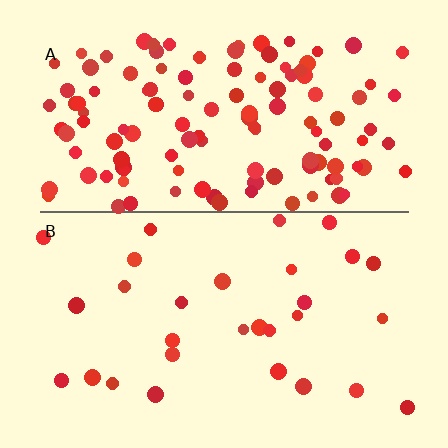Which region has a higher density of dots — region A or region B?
A (the top).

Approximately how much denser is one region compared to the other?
Approximately 4.2× — region A over region B.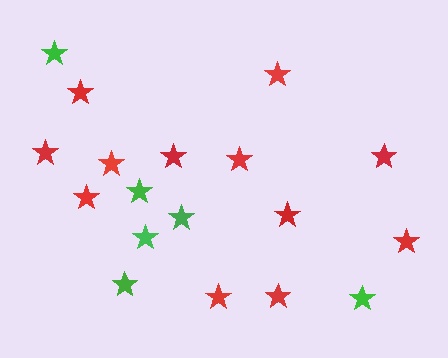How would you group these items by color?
There are 2 groups: one group of red stars (12) and one group of green stars (6).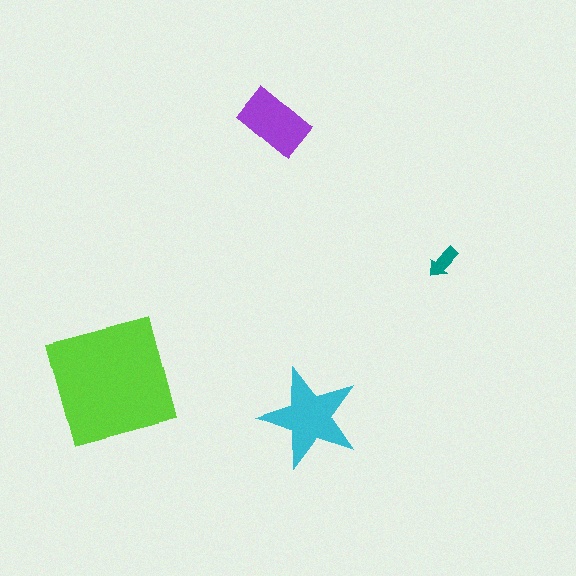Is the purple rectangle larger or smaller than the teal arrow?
Larger.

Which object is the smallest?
The teal arrow.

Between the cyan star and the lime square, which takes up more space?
The lime square.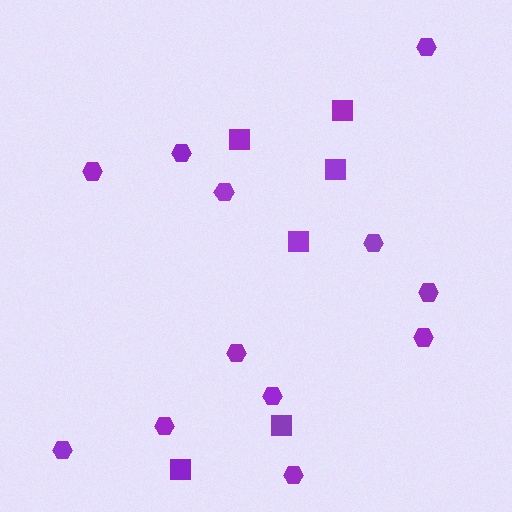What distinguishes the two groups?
There are 2 groups: one group of squares (6) and one group of hexagons (12).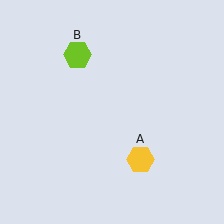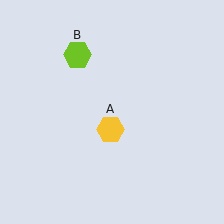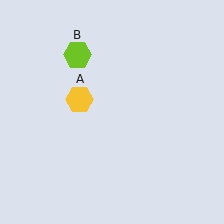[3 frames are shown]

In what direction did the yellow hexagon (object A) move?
The yellow hexagon (object A) moved up and to the left.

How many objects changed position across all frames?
1 object changed position: yellow hexagon (object A).